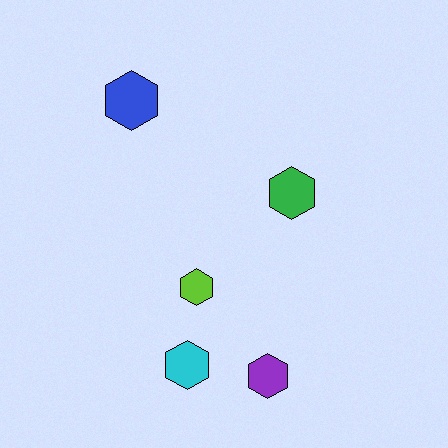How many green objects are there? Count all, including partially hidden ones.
There is 1 green object.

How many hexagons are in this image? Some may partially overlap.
There are 5 hexagons.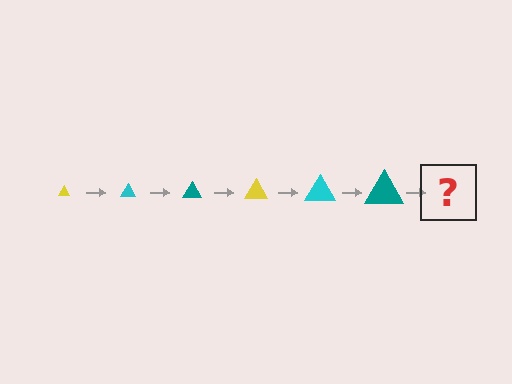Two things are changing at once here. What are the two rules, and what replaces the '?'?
The two rules are that the triangle grows larger each step and the color cycles through yellow, cyan, and teal. The '?' should be a yellow triangle, larger than the previous one.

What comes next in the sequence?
The next element should be a yellow triangle, larger than the previous one.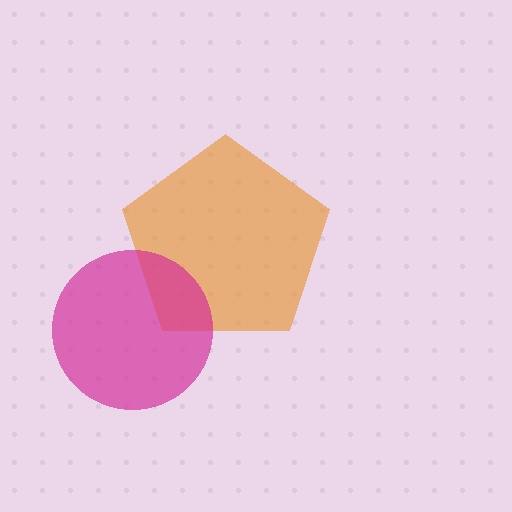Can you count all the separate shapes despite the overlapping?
Yes, there are 2 separate shapes.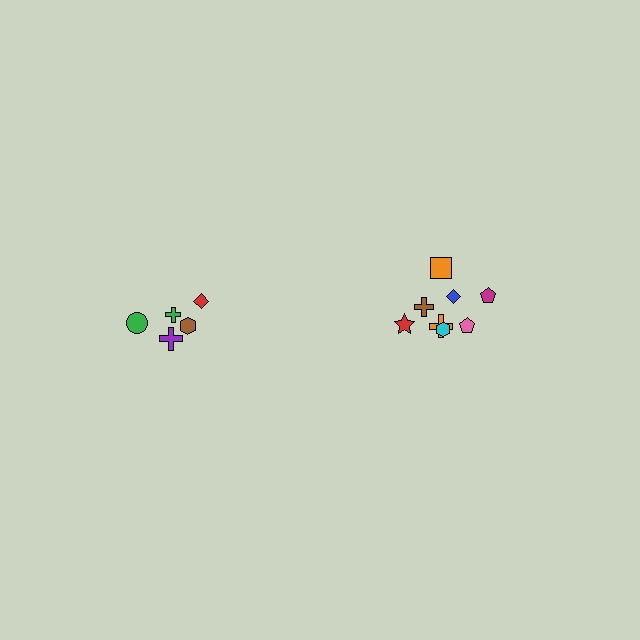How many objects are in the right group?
There are 8 objects.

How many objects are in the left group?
There are 5 objects.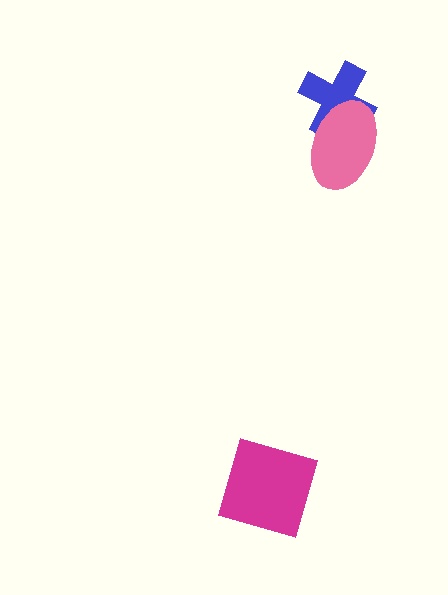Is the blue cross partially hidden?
Yes, it is partially covered by another shape.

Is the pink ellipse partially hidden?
No, no other shape covers it.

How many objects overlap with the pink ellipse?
1 object overlaps with the pink ellipse.